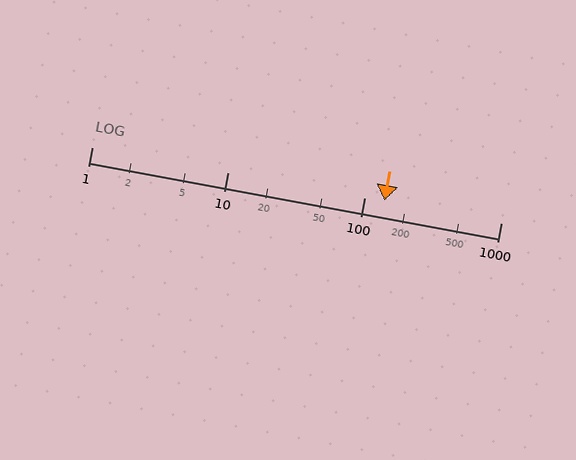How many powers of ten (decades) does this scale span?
The scale spans 3 decades, from 1 to 1000.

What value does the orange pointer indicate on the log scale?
The pointer indicates approximately 140.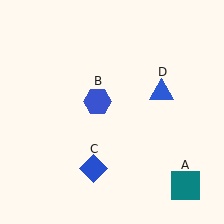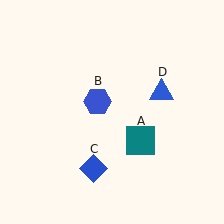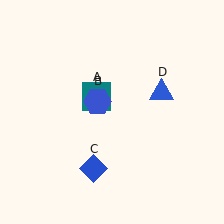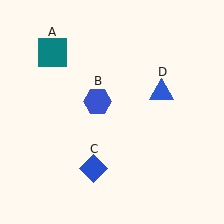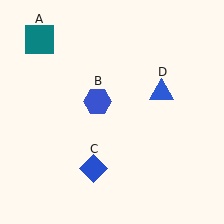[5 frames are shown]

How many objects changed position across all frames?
1 object changed position: teal square (object A).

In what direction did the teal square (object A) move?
The teal square (object A) moved up and to the left.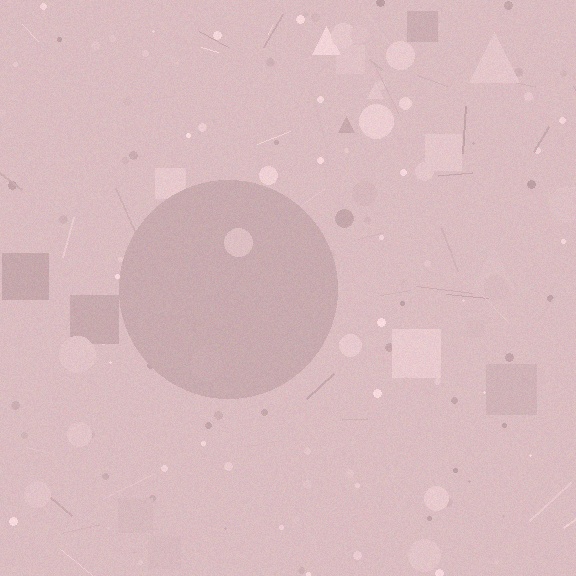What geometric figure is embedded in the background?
A circle is embedded in the background.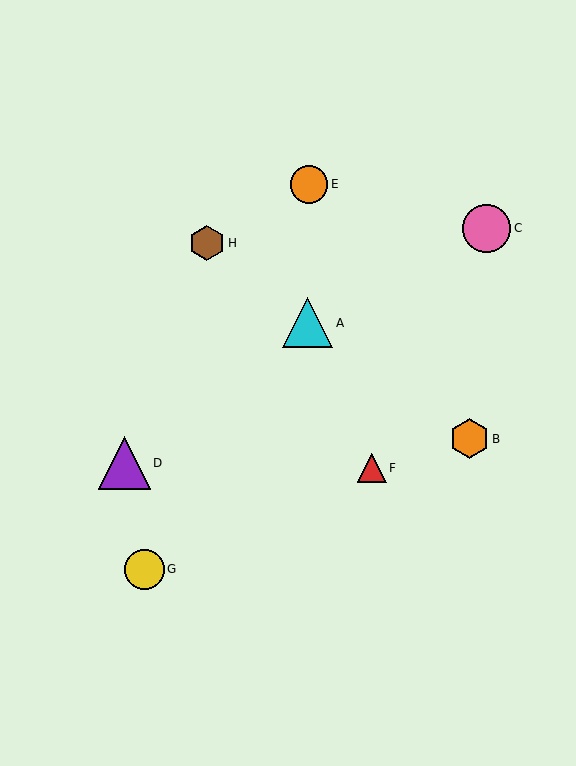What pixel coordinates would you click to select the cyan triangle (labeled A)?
Click at (308, 323) to select the cyan triangle A.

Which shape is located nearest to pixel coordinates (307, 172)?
The orange circle (labeled E) at (309, 184) is nearest to that location.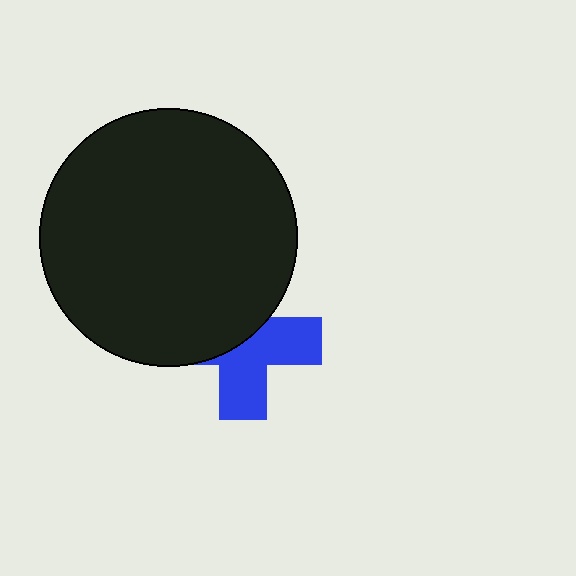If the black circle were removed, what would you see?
You would see the complete blue cross.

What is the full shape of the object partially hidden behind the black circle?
The partially hidden object is a blue cross.